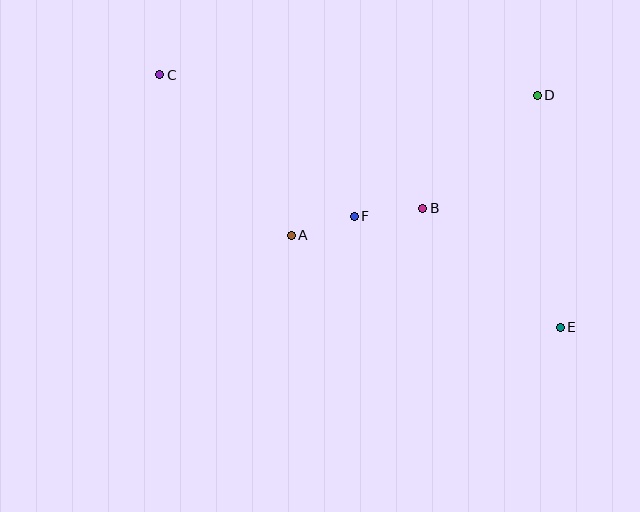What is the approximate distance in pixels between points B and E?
The distance between B and E is approximately 182 pixels.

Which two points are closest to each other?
Points A and F are closest to each other.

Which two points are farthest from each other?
Points C and E are farthest from each other.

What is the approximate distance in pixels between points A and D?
The distance between A and D is approximately 283 pixels.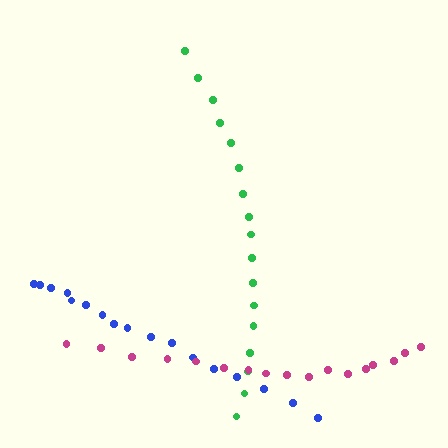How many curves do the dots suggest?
There are 3 distinct paths.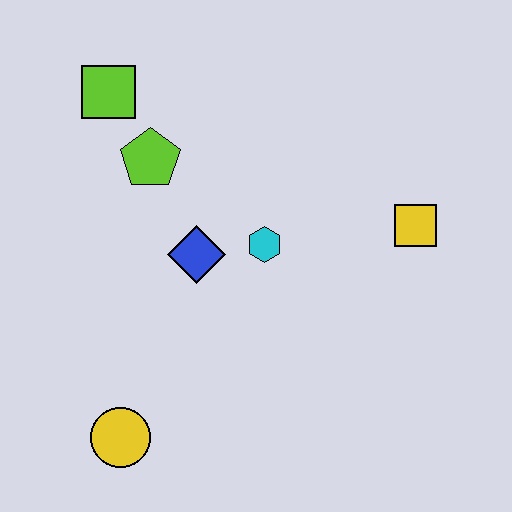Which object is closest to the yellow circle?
The blue diamond is closest to the yellow circle.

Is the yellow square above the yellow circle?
Yes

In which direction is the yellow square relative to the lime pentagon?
The yellow square is to the right of the lime pentagon.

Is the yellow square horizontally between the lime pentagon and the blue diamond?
No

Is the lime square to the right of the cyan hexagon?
No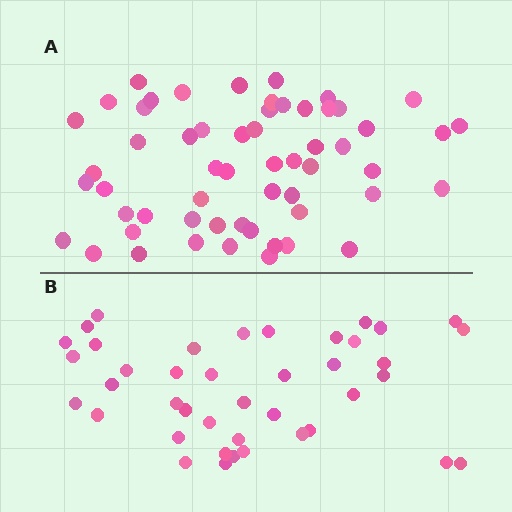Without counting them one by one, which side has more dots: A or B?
Region A (the top region) has more dots.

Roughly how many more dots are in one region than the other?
Region A has approximately 15 more dots than region B.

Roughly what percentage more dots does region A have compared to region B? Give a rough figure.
About 40% more.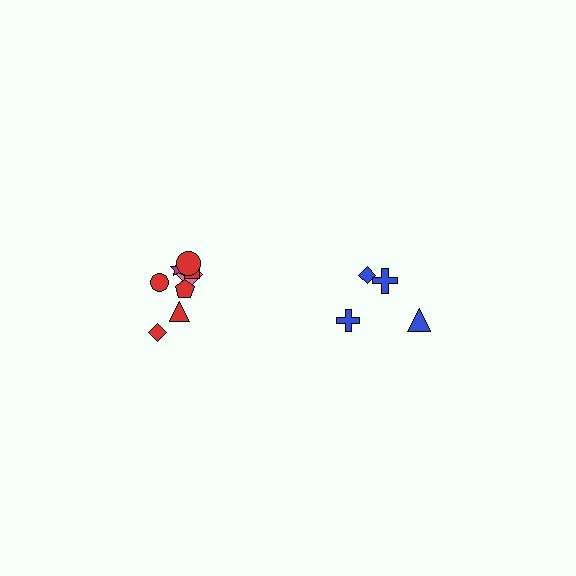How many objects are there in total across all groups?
There are 12 objects.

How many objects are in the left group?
There are 8 objects.